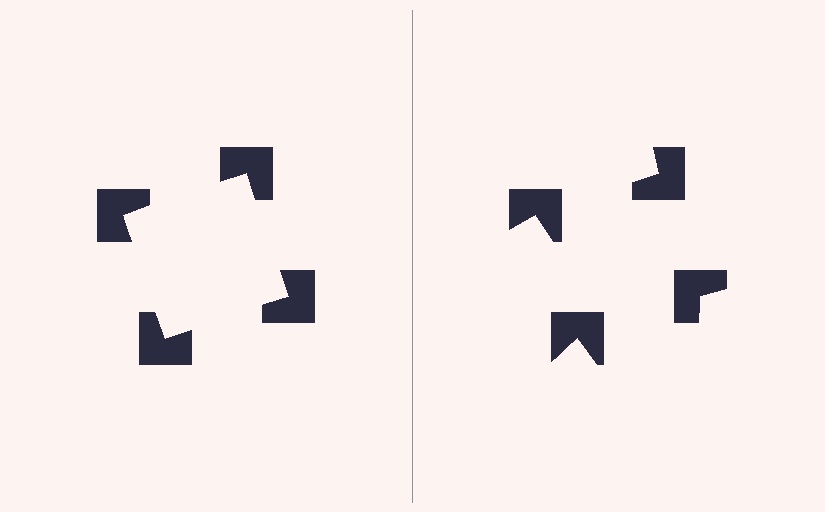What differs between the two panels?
The notched squares are positioned identically on both sides; only the wedge orientations differ. On the left they align to a square; on the right they are misaligned.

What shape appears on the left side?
An illusory square.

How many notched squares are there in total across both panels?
8 — 4 on each side.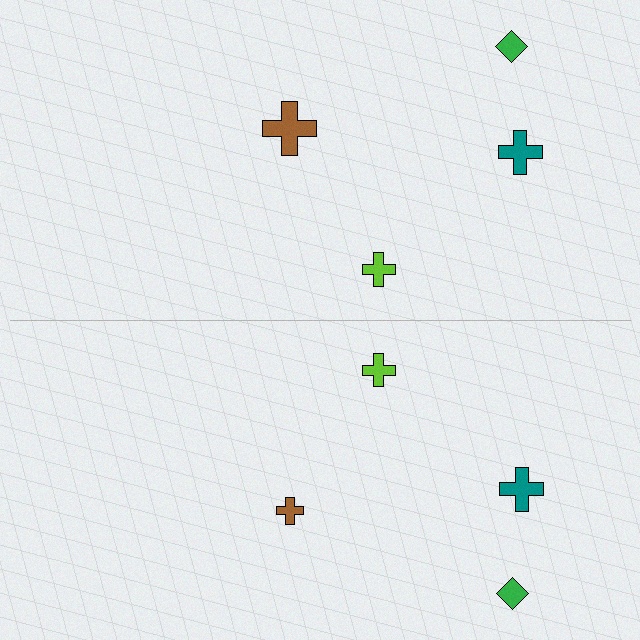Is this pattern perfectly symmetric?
No, the pattern is not perfectly symmetric. The brown cross on the bottom side has a different size than its mirror counterpart.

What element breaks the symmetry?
The brown cross on the bottom side has a different size than its mirror counterpart.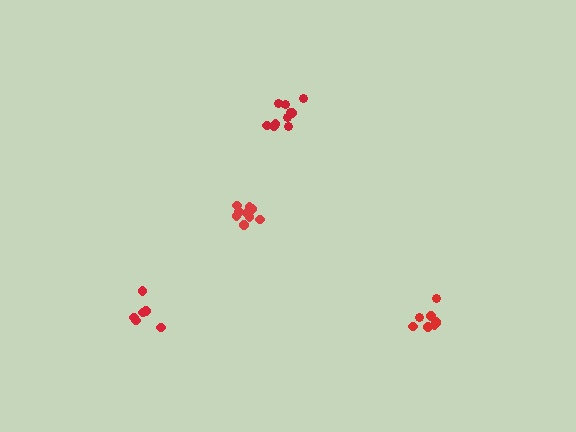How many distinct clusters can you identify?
There are 4 distinct clusters.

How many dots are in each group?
Group 1: 9 dots, Group 2: 10 dots, Group 3: 6 dots, Group 4: 8 dots (33 total).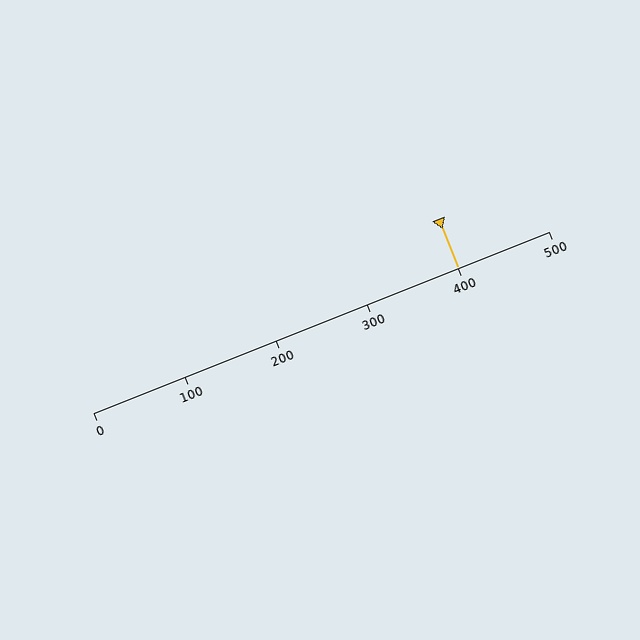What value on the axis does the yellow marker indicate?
The marker indicates approximately 400.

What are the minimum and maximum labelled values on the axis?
The axis runs from 0 to 500.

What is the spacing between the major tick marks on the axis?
The major ticks are spaced 100 apart.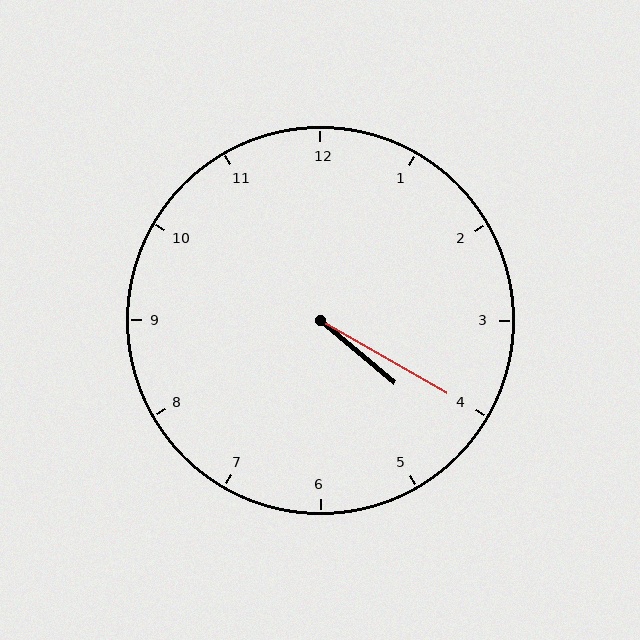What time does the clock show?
4:20.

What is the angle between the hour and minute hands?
Approximately 10 degrees.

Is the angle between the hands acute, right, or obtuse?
It is acute.